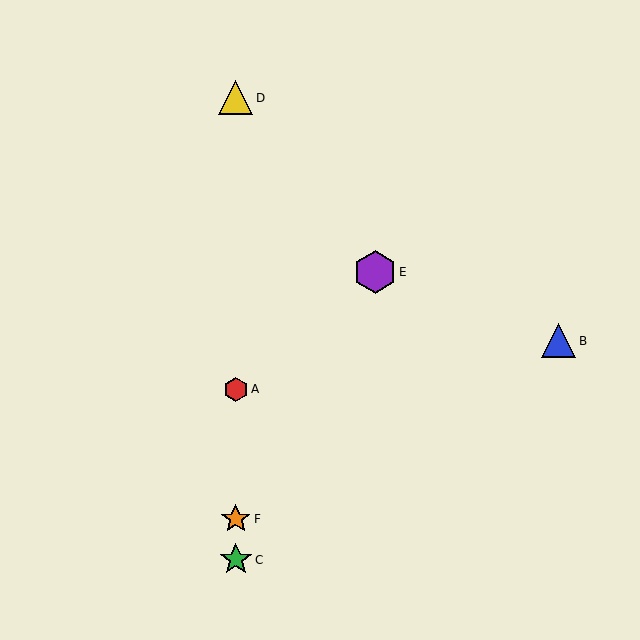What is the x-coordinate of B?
Object B is at x≈558.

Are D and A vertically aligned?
Yes, both are at x≈236.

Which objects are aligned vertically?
Objects A, C, D, F are aligned vertically.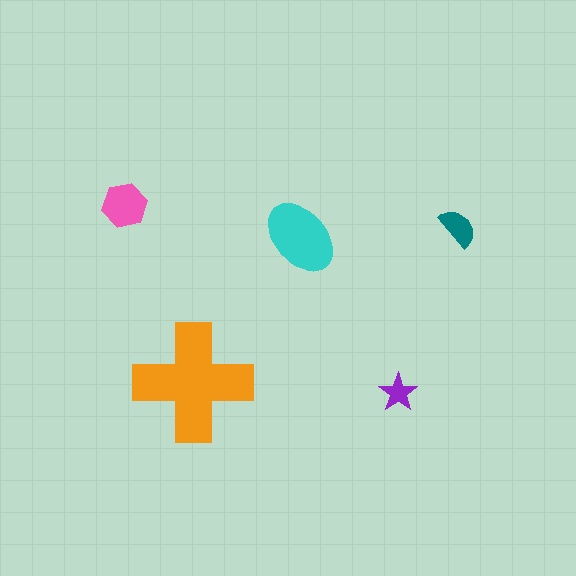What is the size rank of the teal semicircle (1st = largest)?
4th.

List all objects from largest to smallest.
The orange cross, the cyan ellipse, the pink hexagon, the teal semicircle, the purple star.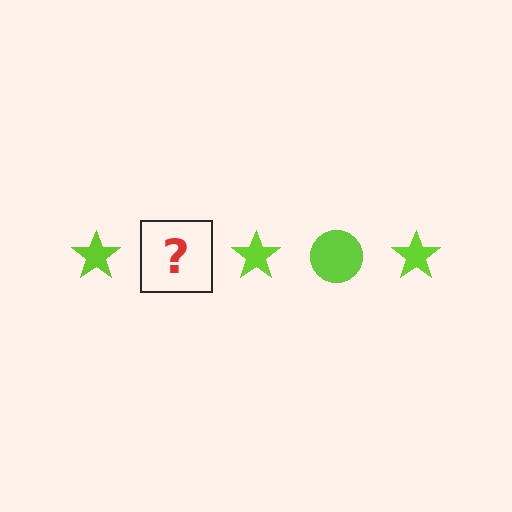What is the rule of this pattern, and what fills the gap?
The rule is that the pattern cycles through star, circle shapes in lime. The gap should be filled with a lime circle.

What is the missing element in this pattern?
The missing element is a lime circle.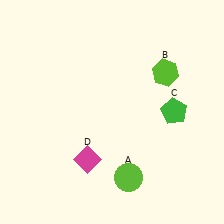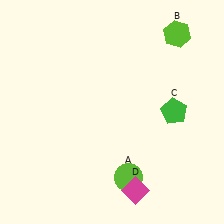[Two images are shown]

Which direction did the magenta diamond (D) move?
The magenta diamond (D) moved right.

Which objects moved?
The objects that moved are: the lime hexagon (B), the magenta diamond (D).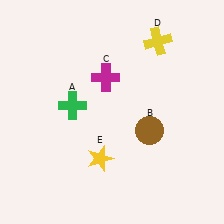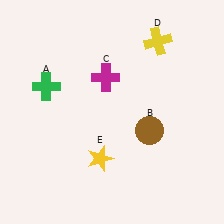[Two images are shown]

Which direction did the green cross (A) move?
The green cross (A) moved left.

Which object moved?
The green cross (A) moved left.